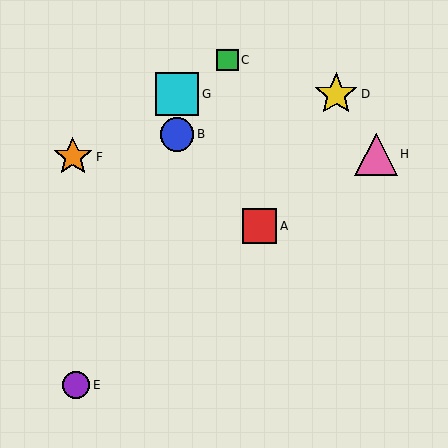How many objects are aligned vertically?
2 objects (B, G) are aligned vertically.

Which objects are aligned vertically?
Objects B, G are aligned vertically.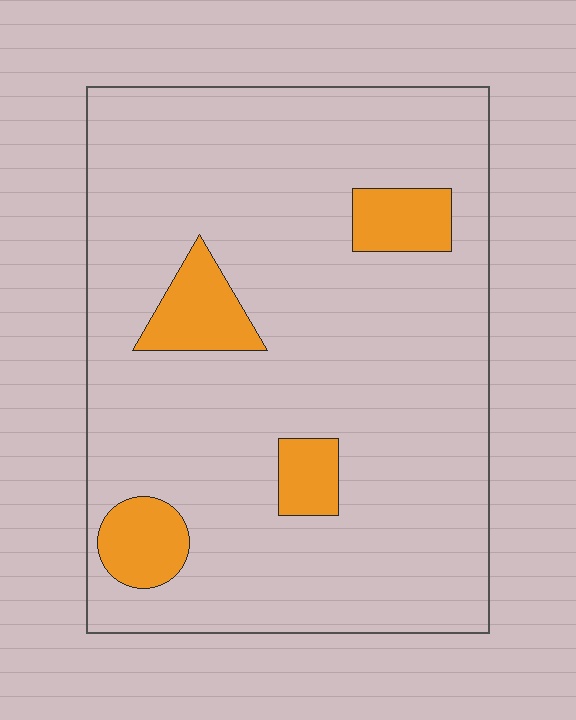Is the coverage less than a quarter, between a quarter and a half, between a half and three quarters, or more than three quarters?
Less than a quarter.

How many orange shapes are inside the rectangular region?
4.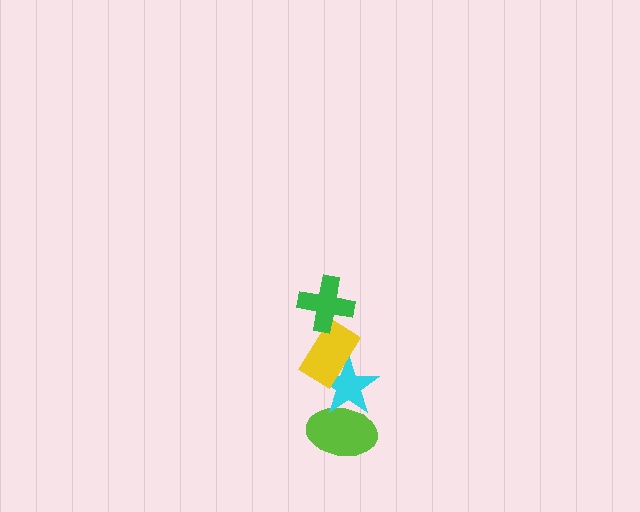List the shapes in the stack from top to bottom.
From top to bottom: the green cross, the yellow rectangle, the cyan star, the lime ellipse.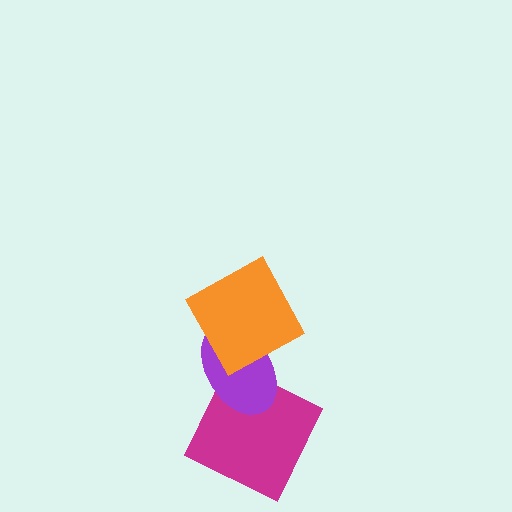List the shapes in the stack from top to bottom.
From top to bottom: the orange square, the purple ellipse, the magenta square.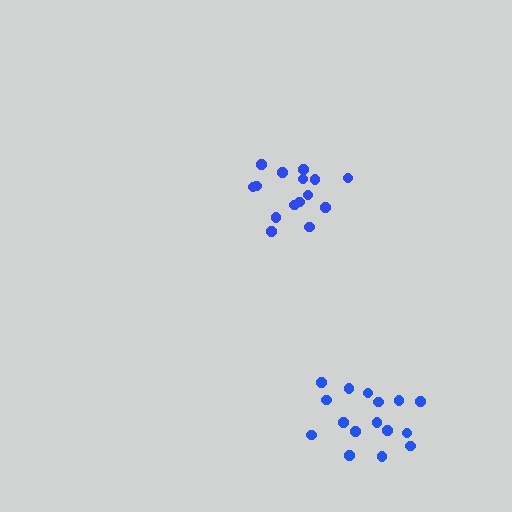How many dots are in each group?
Group 1: 15 dots, Group 2: 16 dots (31 total).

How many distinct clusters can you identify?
There are 2 distinct clusters.